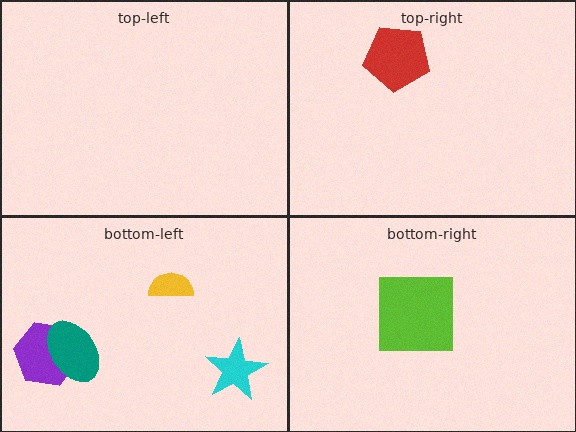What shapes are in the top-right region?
The red pentagon.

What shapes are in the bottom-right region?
The lime square.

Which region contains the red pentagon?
The top-right region.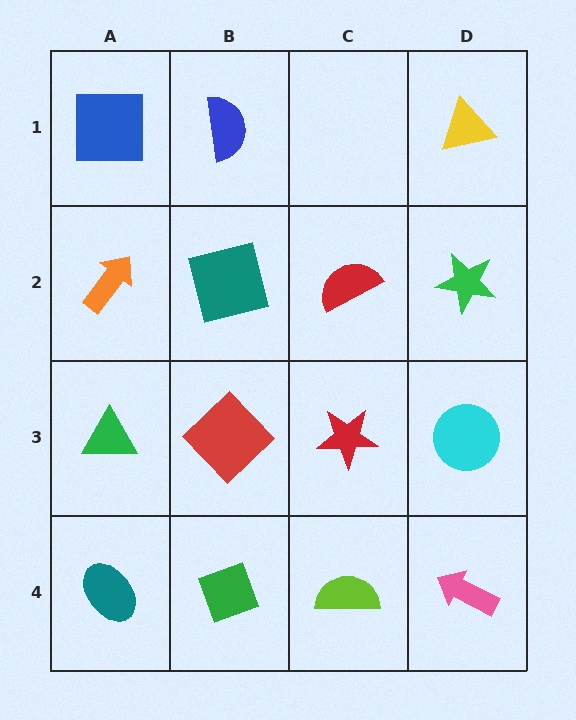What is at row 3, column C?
A red star.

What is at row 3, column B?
A red diamond.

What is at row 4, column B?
A green diamond.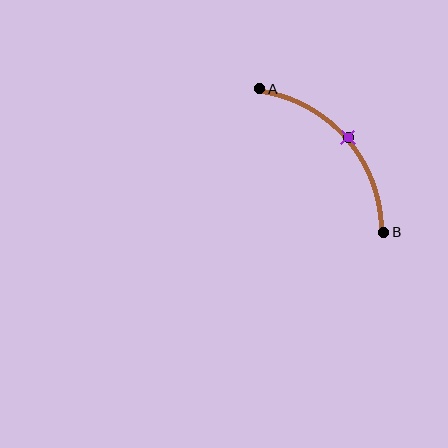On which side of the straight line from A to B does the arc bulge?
The arc bulges above and to the right of the straight line connecting A and B.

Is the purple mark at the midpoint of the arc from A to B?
Yes. The purple mark lies on the arc at equal arc-length from both A and B — it is the arc midpoint.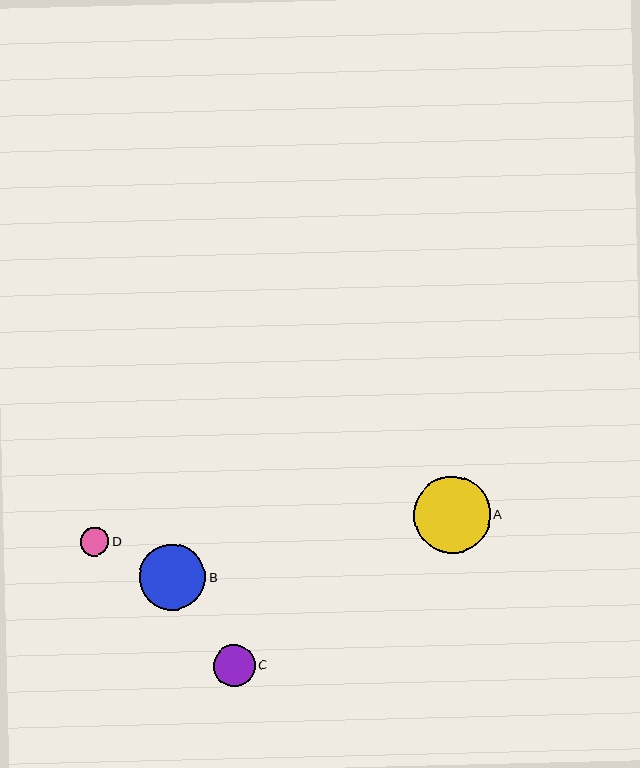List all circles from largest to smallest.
From largest to smallest: A, B, C, D.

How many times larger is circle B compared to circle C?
Circle B is approximately 1.6 times the size of circle C.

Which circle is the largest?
Circle A is the largest with a size of approximately 77 pixels.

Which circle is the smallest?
Circle D is the smallest with a size of approximately 29 pixels.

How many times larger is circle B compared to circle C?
Circle B is approximately 1.6 times the size of circle C.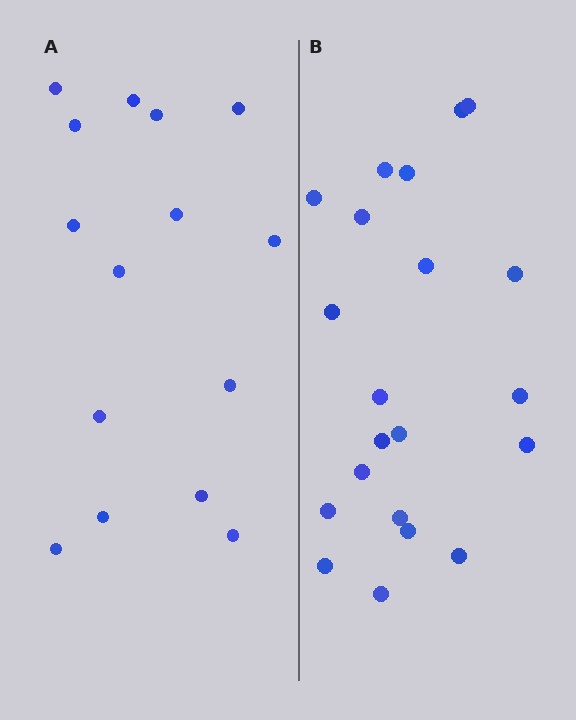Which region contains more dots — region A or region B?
Region B (the right region) has more dots.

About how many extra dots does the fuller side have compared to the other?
Region B has about 6 more dots than region A.